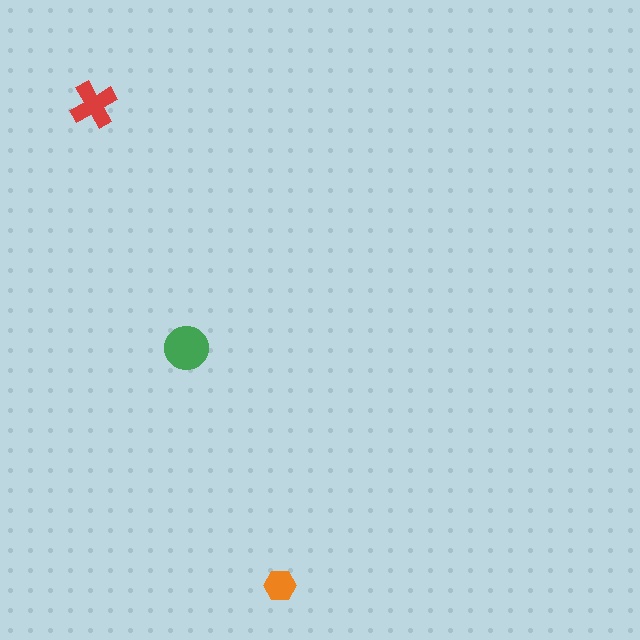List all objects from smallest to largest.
The orange hexagon, the red cross, the green circle.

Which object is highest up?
The red cross is topmost.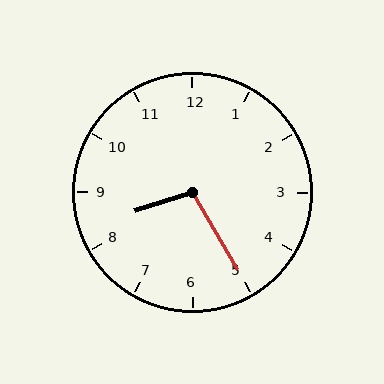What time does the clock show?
8:25.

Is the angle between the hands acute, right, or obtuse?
It is obtuse.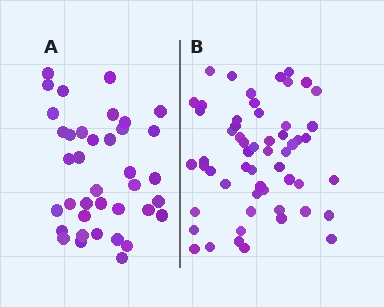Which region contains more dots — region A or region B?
Region B (the right region) has more dots.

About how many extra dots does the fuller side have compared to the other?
Region B has approximately 20 more dots than region A.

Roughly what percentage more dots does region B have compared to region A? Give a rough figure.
About 45% more.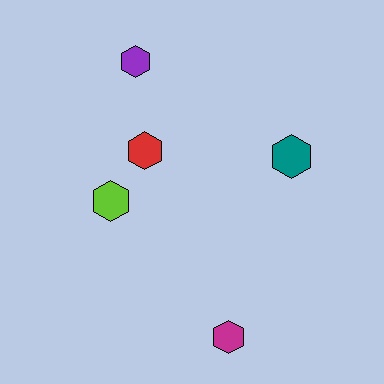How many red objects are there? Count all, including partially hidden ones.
There is 1 red object.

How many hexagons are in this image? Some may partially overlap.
There are 5 hexagons.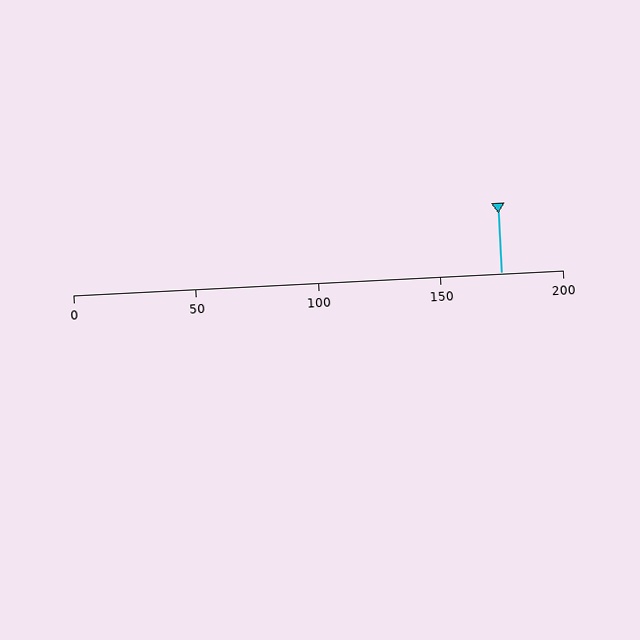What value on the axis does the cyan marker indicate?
The marker indicates approximately 175.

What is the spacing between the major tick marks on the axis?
The major ticks are spaced 50 apart.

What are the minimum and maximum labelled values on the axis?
The axis runs from 0 to 200.